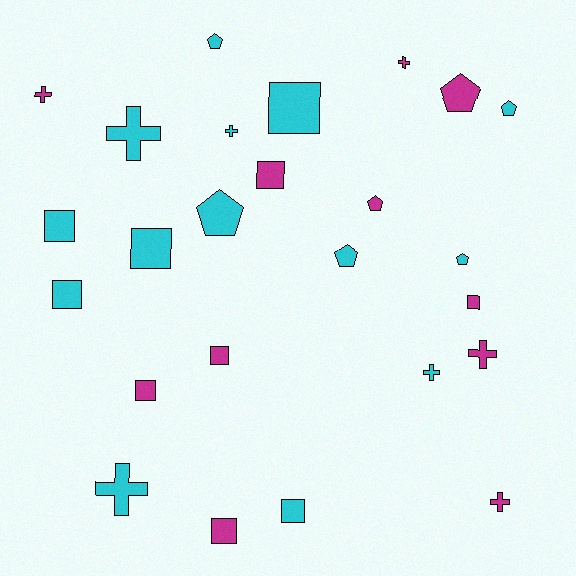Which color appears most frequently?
Cyan, with 14 objects.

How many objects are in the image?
There are 25 objects.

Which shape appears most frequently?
Square, with 10 objects.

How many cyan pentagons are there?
There are 5 cyan pentagons.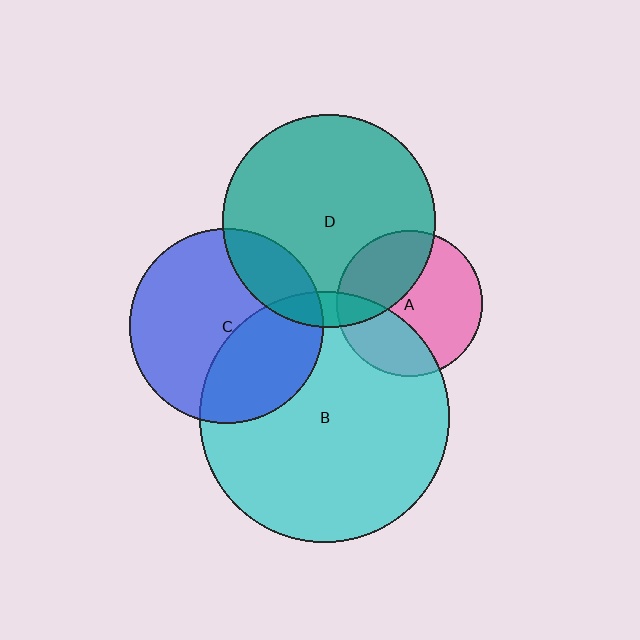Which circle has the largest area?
Circle B (cyan).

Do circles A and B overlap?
Yes.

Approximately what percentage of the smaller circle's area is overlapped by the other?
Approximately 30%.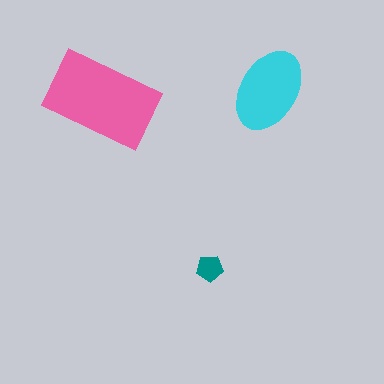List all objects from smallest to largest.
The teal pentagon, the cyan ellipse, the pink rectangle.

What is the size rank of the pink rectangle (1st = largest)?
1st.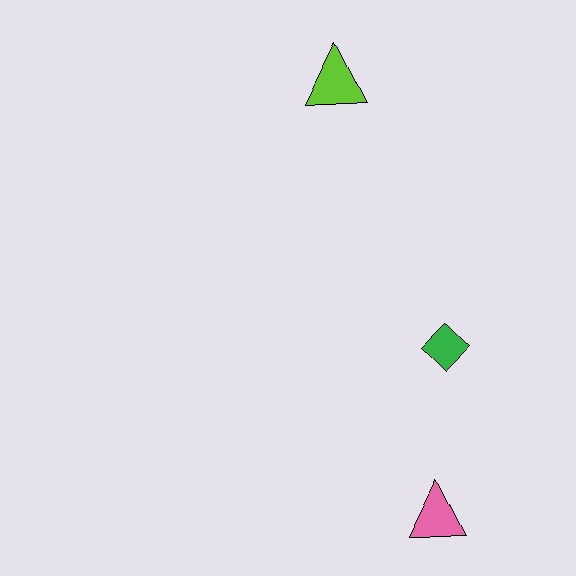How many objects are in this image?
There are 3 objects.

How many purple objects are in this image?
There are no purple objects.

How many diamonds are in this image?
There is 1 diamond.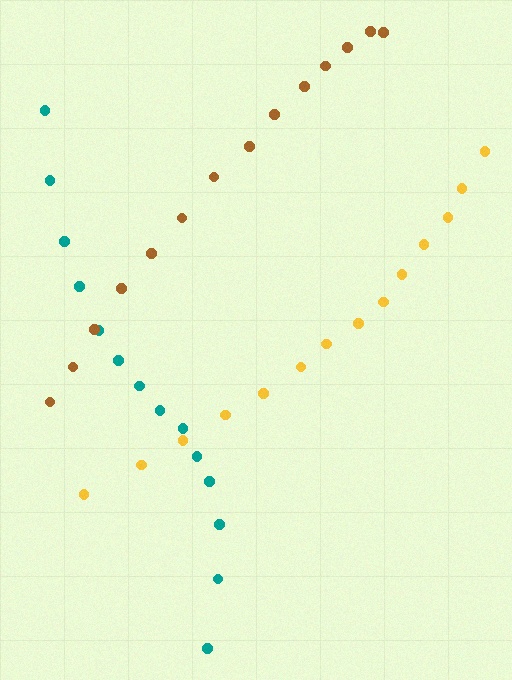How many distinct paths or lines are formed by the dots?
There are 3 distinct paths.